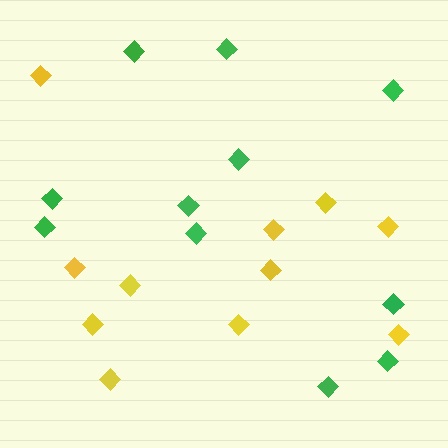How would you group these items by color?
There are 2 groups: one group of yellow diamonds (11) and one group of green diamonds (11).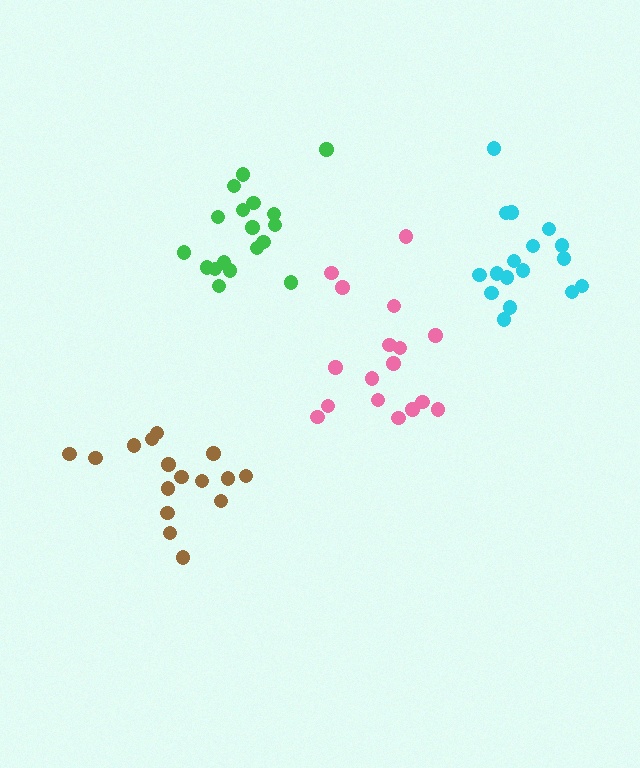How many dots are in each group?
Group 1: 17 dots, Group 2: 18 dots, Group 3: 17 dots, Group 4: 16 dots (68 total).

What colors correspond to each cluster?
The clusters are colored: pink, green, cyan, brown.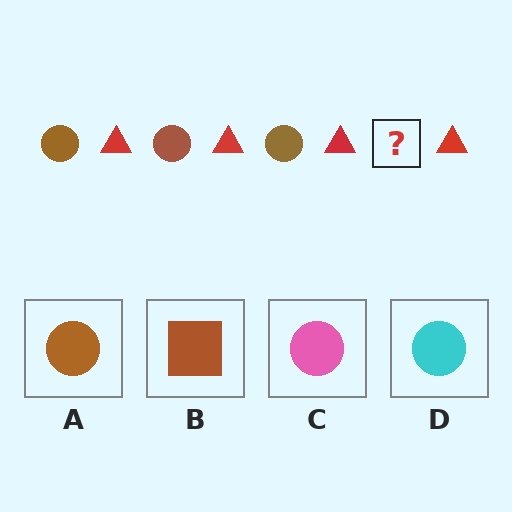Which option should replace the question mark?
Option A.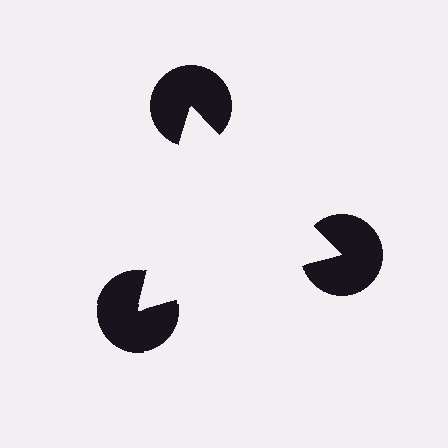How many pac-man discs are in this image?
There are 3 — one at each vertex of the illusory triangle.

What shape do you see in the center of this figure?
An illusory triangle — its edges are inferred from the aligned wedge cuts in the pac-man discs, not physically drawn.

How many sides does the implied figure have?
3 sides.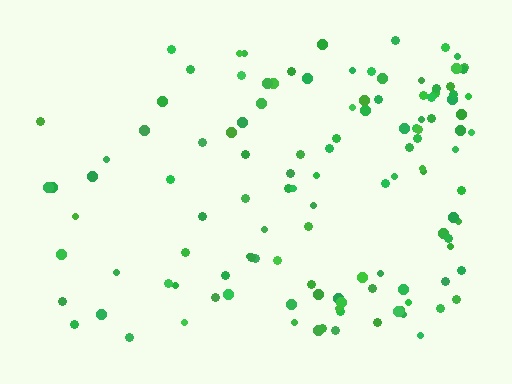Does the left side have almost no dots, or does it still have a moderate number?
Still a moderate number, just noticeably fewer than the right.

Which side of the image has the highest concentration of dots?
The right.